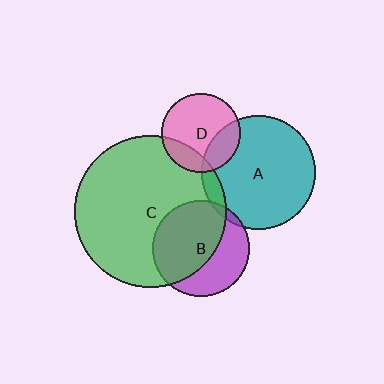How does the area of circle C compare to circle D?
Approximately 3.7 times.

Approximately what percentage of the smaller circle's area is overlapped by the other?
Approximately 20%.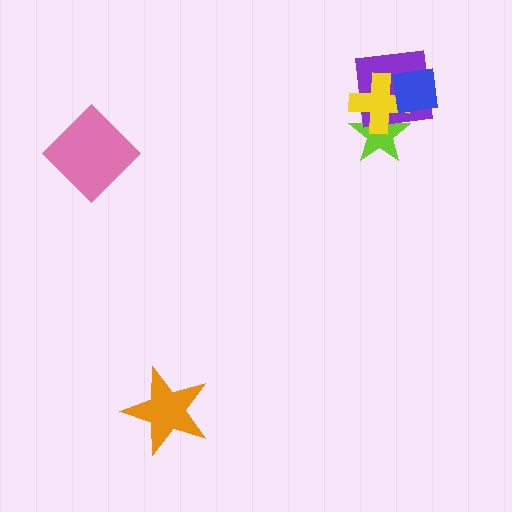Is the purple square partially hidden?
Yes, it is partially covered by another shape.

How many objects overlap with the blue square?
2 objects overlap with the blue square.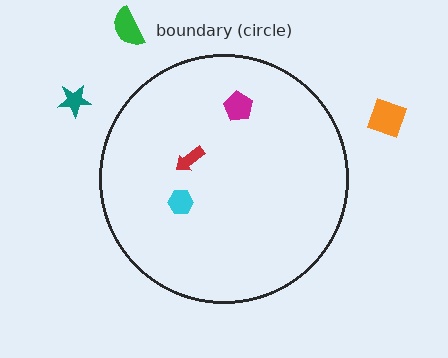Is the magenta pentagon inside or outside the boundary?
Inside.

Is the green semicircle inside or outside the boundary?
Outside.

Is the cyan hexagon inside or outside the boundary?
Inside.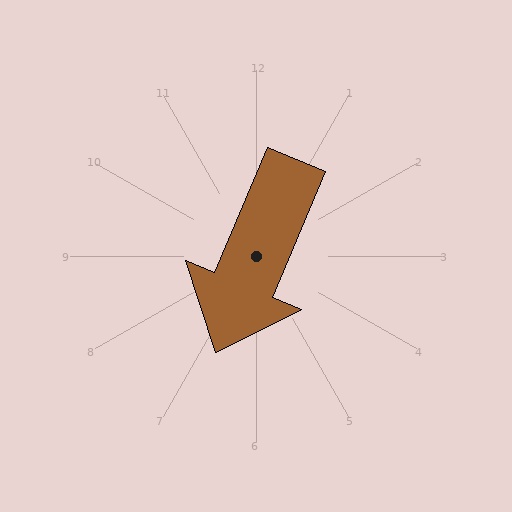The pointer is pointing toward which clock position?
Roughly 7 o'clock.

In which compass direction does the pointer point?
Southwest.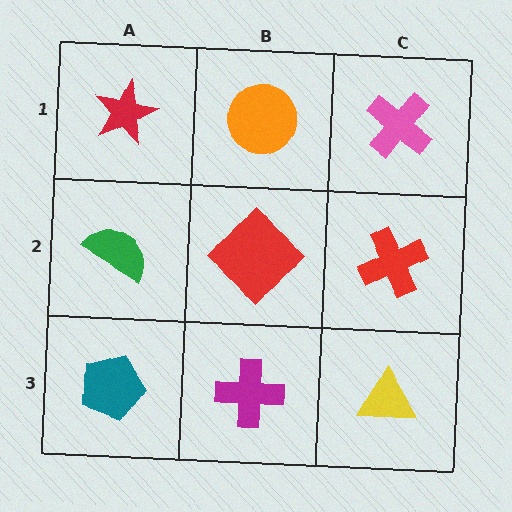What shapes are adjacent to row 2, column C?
A pink cross (row 1, column C), a yellow triangle (row 3, column C), a red diamond (row 2, column B).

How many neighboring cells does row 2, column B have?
4.